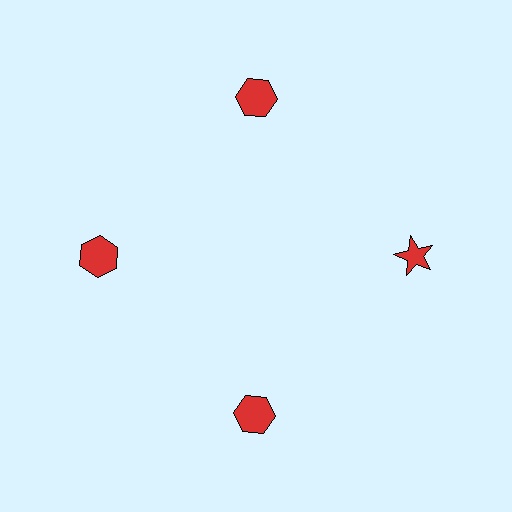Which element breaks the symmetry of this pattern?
The red star at roughly the 3 o'clock position breaks the symmetry. All other shapes are red hexagons.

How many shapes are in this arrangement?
There are 4 shapes arranged in a ring pattern.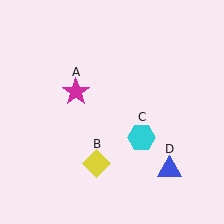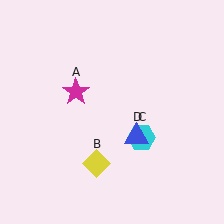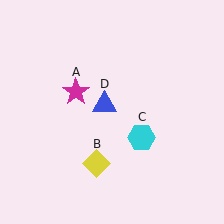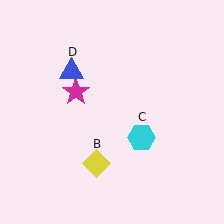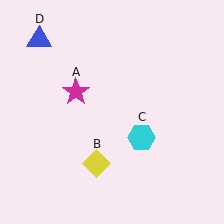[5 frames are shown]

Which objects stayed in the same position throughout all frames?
Magenta star (object A) and yellow diamond (object B) and cyan hexagon (object C) remained stationary.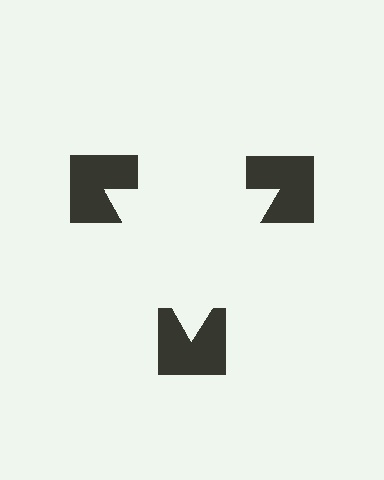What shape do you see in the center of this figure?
An illusory triangle — its edges are inferred from the aligned wedge cuts in the notched squares, not physically drawn.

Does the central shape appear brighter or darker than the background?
It typically appears slightly brighter than the background, even though no actual brightness change is drawn.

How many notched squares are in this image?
There are 3 — one at each vertex of the illusory triangle.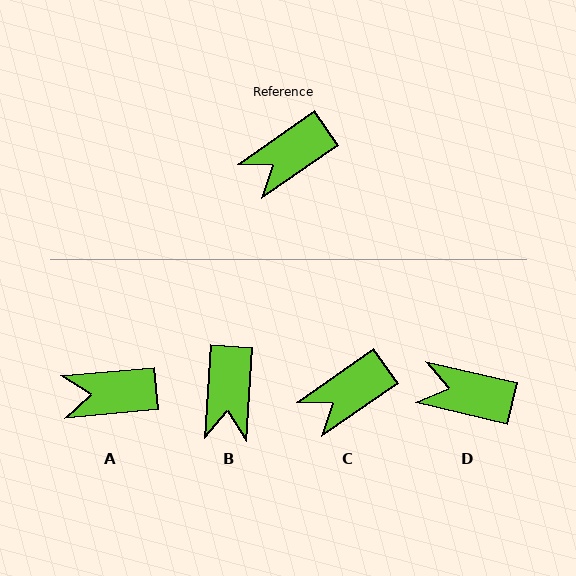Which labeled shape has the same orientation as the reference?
C.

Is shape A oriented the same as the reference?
No, it is off by about 30 degrees.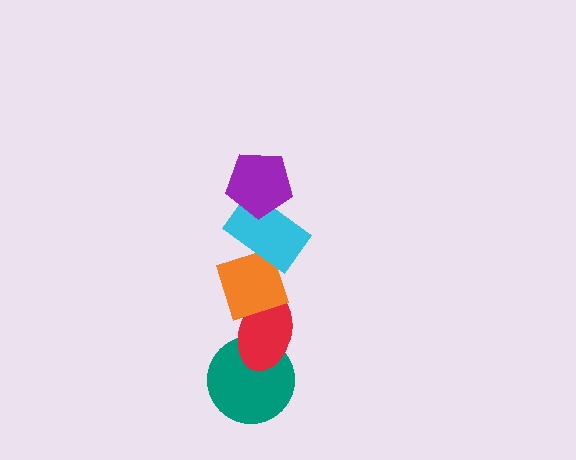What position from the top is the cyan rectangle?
The cyan rectangle is 2nd from the top.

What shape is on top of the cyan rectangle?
The purple pentagon is on top of the cyan rectangle.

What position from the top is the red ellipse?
The red ellipse is 4th from the top.